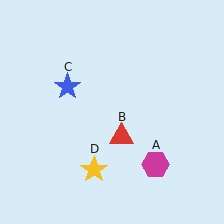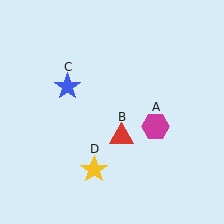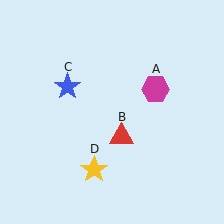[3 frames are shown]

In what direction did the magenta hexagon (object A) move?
The magenta hexagon (object A) moved up.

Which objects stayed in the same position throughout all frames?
Red triangle (object B) and blue star (object C) and yellow star (object D) remained stationary.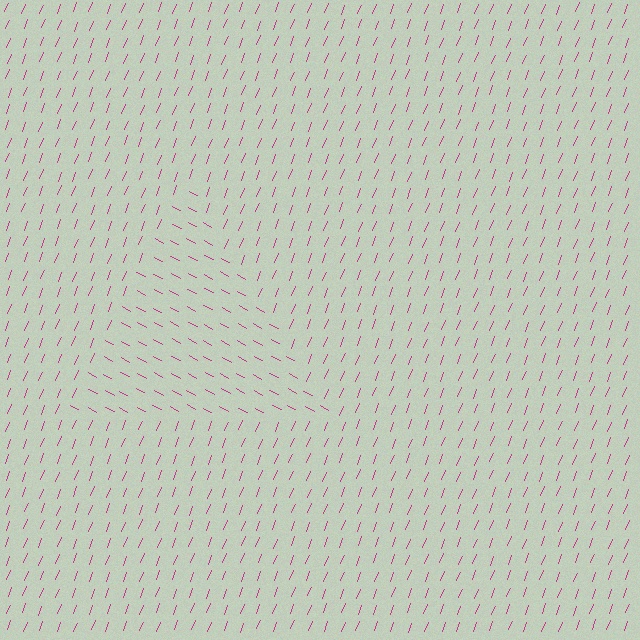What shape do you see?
I see a triangle.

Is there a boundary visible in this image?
Yes, there is a texture boundary formed by a change in line orientation.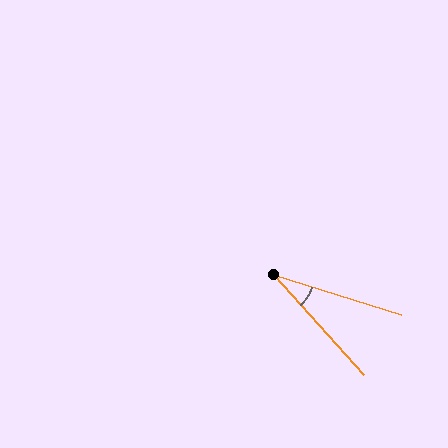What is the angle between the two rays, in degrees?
Approximately 31 degrees.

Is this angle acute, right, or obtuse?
It is acute.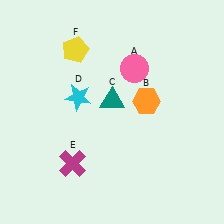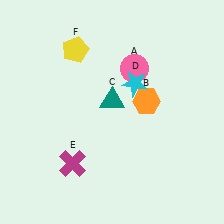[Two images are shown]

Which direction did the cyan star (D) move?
The cyan star (D) moved right.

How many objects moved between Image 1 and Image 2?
1 object moved between the two images.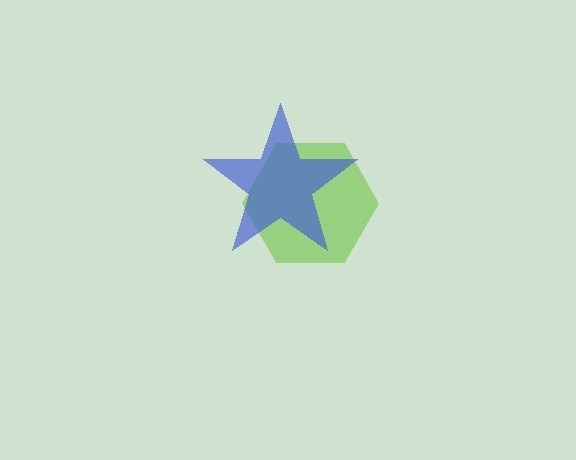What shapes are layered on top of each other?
The layered shapes are: a lime hexagon, a blue star.